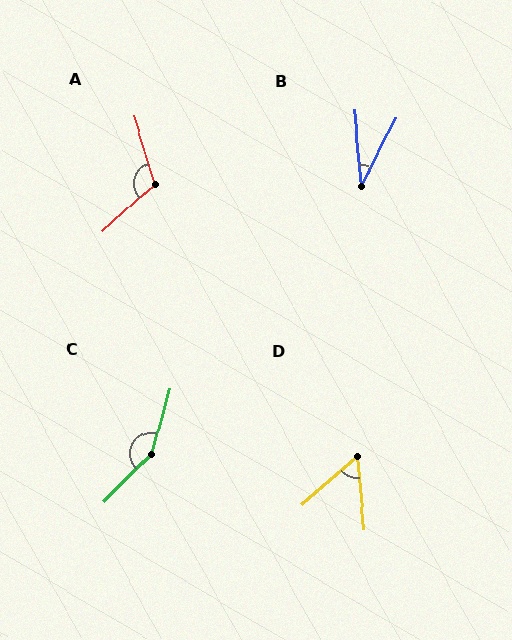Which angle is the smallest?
B, at approximately 32 degrees.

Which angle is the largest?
C, at approximately 150 degrees.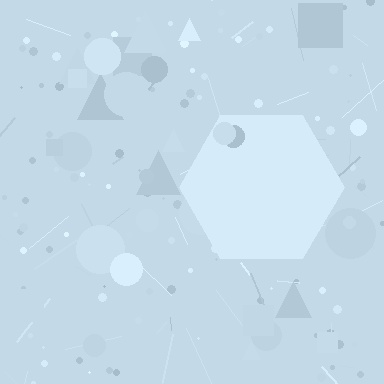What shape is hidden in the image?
A hexagon is hidden in the image.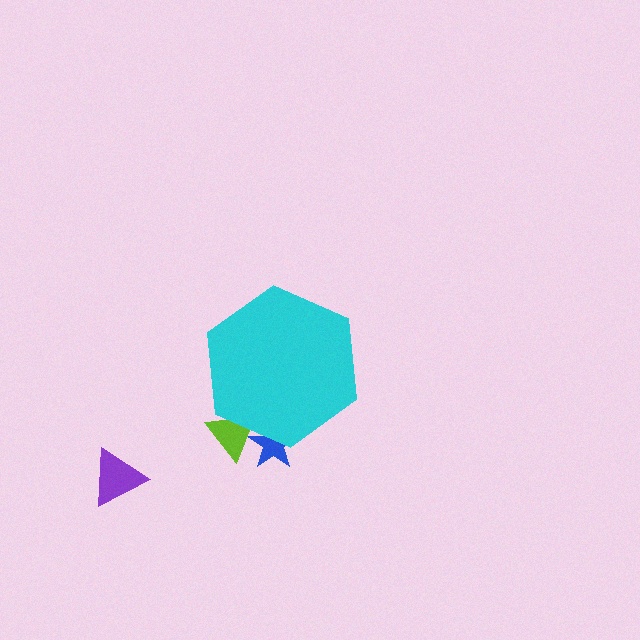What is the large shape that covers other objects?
A cyan hexagon.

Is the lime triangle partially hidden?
Yes, the lime triangle is partially hidden behind the cyan hexagon.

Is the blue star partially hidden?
Yes, the blue star is partially hidden behind the cyan hexagon.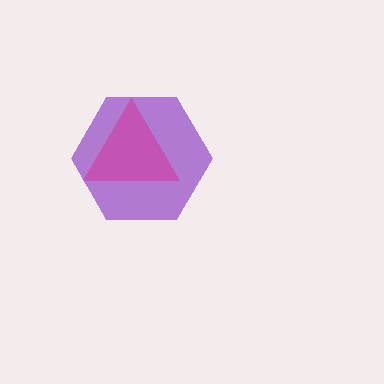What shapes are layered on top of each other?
The layered shapes are: a purple hexagon, a magenta triangle.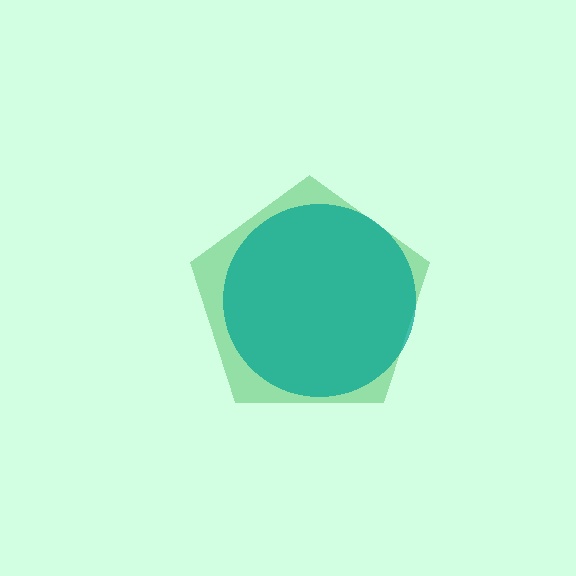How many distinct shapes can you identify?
There are 2 distinct shapes: a green pentagon, a teal circle.